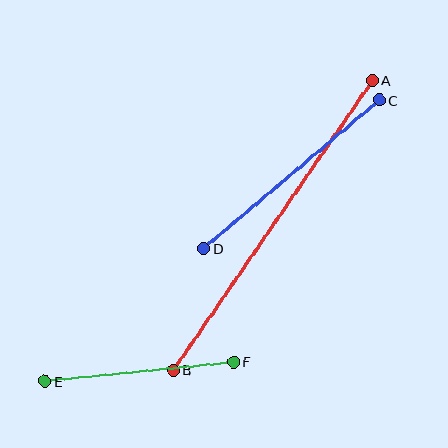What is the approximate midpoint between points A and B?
The midpoint is at approximately (273, 225) pixels.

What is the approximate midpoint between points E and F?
The midpoint is at approximately (139, 372) pixels.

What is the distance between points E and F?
The distance is approximately 190 pixels.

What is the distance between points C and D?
The distance is approximately 230 pixels.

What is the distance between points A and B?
The distance is approximately 352 pixels.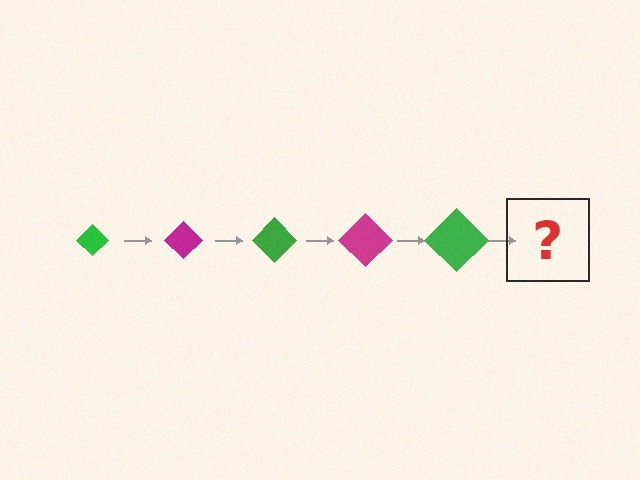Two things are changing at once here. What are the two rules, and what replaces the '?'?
The two rules are that the diamond grows larger each step and the color cycles through green and magenta. The '?' should be a magenta diamond, larger than the previous one.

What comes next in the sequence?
The next element should be a magenta diamond, larger than the previous one.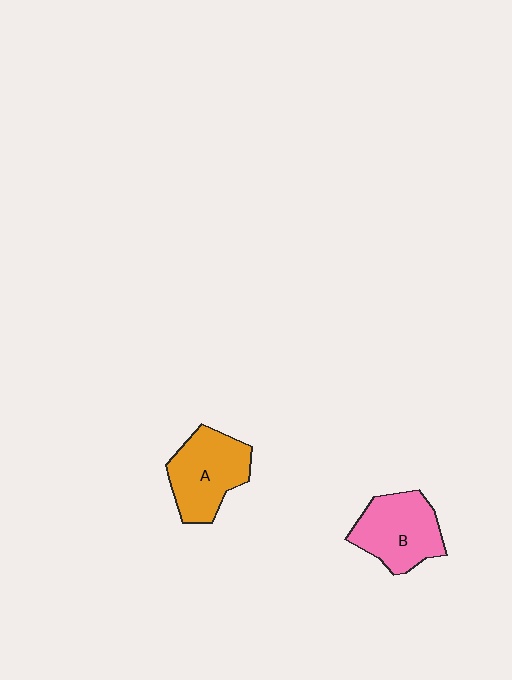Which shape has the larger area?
Shape A (orange).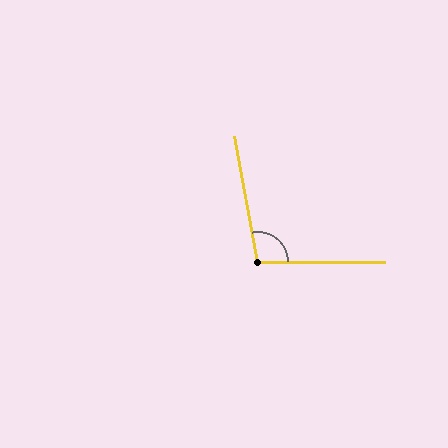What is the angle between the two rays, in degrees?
Approximately 101 degrees.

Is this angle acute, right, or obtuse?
It is obtuse.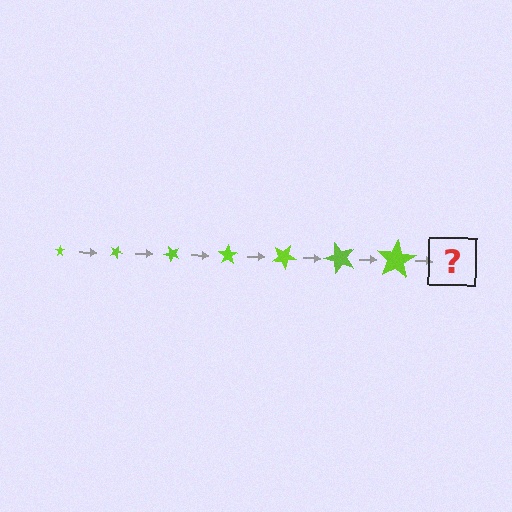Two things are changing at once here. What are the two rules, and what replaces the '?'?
The two rules are that the star grows larger each step and it rotates 25 degrees each step. The '?' should be a star, larger than the previous one and rotated 175 degrees from the start.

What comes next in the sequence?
The next element should be a star, larger than the previous one and rotated 175 degrees from the start.